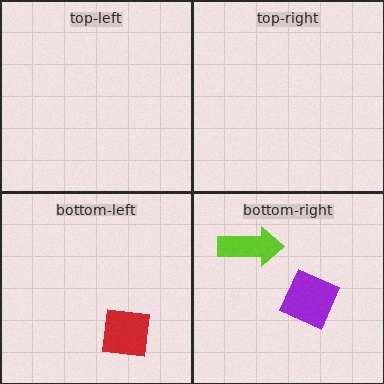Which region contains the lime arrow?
The bottom-right region.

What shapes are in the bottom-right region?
The lime arrow, the purple square.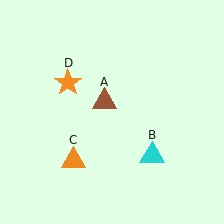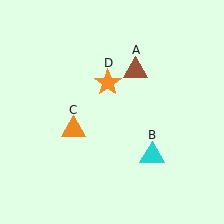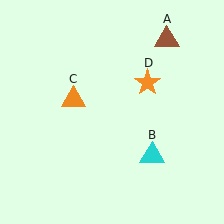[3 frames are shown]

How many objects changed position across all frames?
3 objects changed position: brown triangle (object A), orange triangle (object C), orange star (object D).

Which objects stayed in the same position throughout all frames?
Cyan triangle (object B) remained stationary.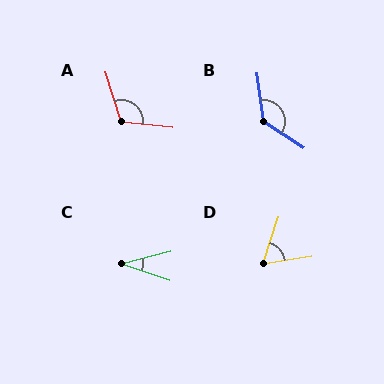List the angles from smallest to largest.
C (32°), D (63°), A (114°), B (131°).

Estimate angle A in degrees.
Approximately 114 degrees.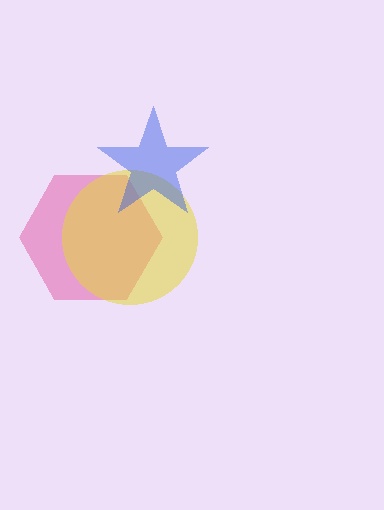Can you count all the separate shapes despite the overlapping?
Yes, there are 3 separate shapes.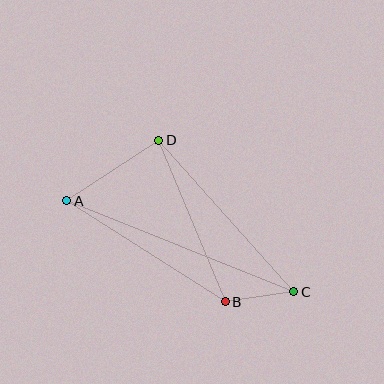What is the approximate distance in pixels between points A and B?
The distance between A and B is approximately 187 pixels.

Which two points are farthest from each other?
Points A and C are farthest from each other.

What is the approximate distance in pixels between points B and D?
The distance between B and D is approximately 175 pixels.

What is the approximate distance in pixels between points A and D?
The distance between A and D is approximately 110 pixels.